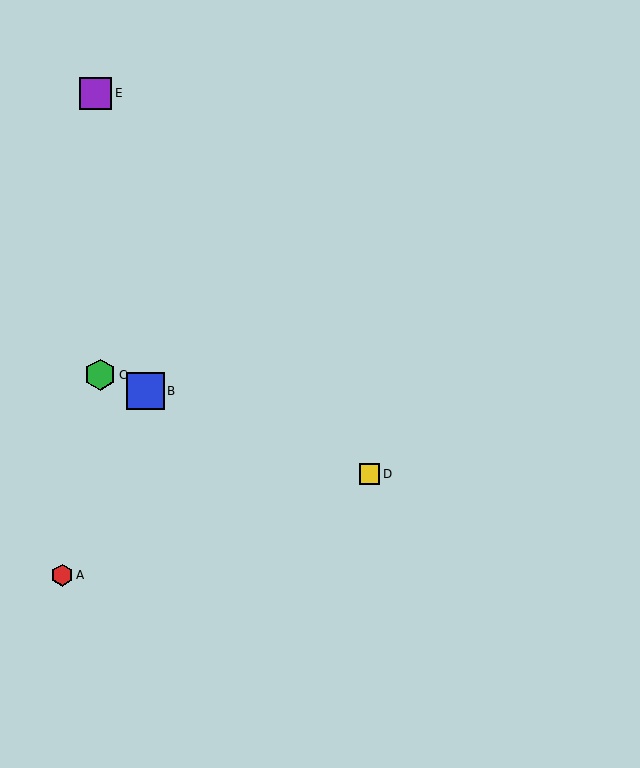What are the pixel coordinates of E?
Object E is at (96, 93).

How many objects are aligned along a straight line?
3 objects (B, C, D) are aligned along a straight line.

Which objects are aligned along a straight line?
Objects B, C, D are aligned along a straight line.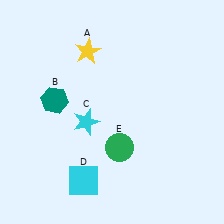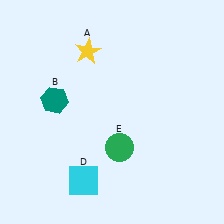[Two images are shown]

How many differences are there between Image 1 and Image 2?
There is 1 difference between the two images.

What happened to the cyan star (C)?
The cyan star (C) was removed in Image 2. It was in the bottom-left area of Image 1.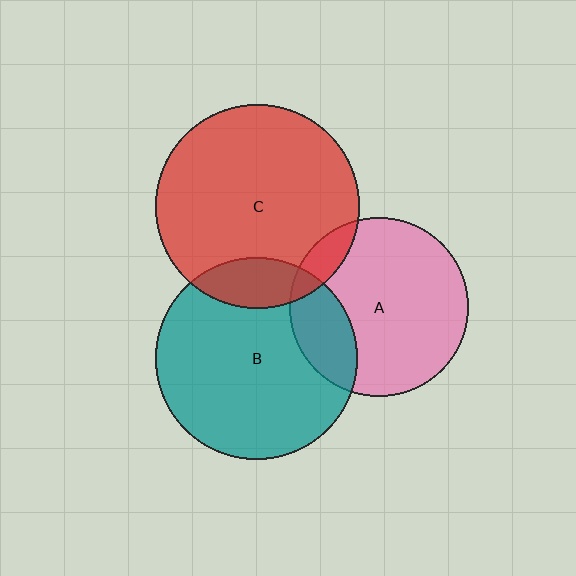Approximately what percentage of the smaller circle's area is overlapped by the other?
Approximately 20%.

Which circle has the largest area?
Circle C (red).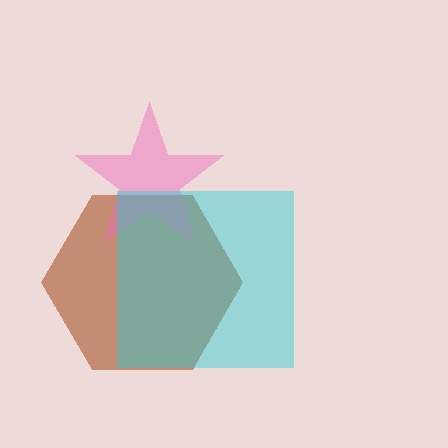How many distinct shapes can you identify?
There are 3 distinct shapes: a brown hexagon, a pink star, a cyan square.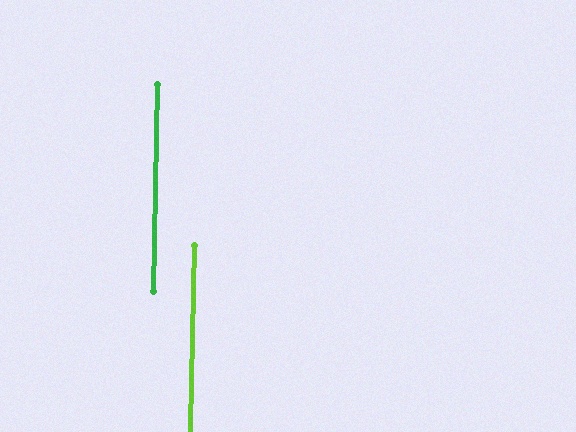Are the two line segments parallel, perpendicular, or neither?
Parallel — their directions differ by only 0.2°.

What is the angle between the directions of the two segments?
Approximately 0 degrees.